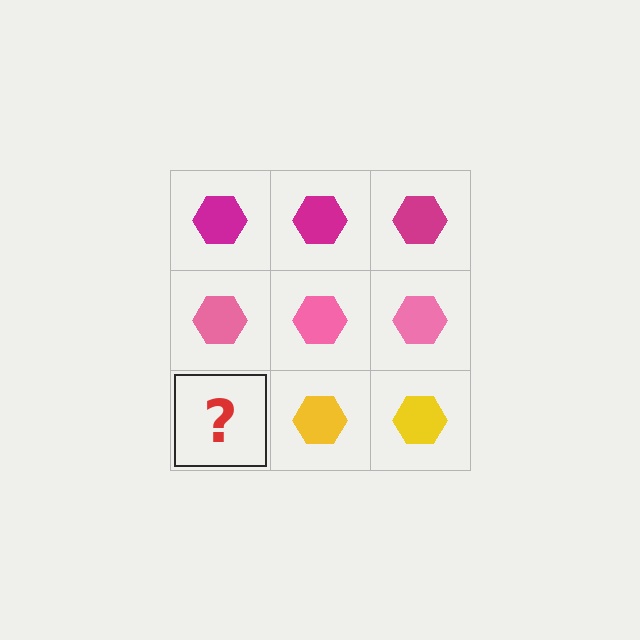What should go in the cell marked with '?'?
The missing cell should contain a yellow hexagon.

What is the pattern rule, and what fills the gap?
The rule is that each row has a consistent color. The gap should be filled with a yellow hexagon.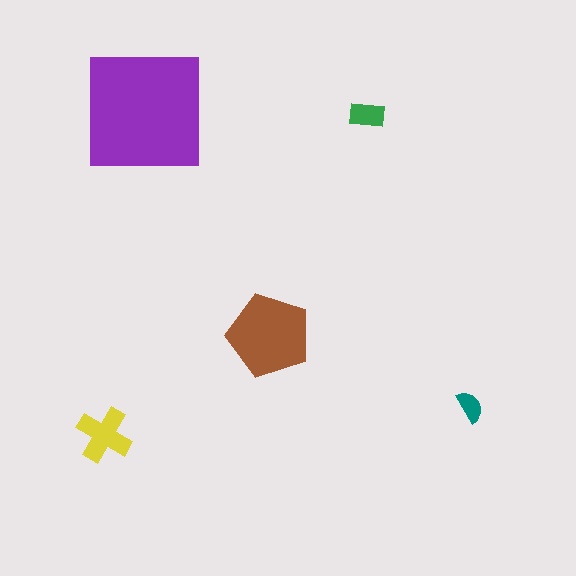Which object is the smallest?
The teal semicircle.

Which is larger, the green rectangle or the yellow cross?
The yellow cross.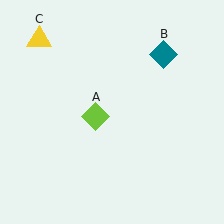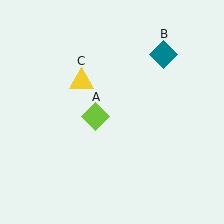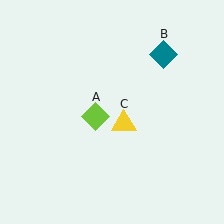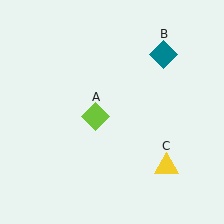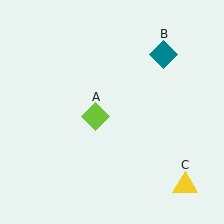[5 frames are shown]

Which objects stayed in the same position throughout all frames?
Lime diamond (object A) and teal diamond (object B) remained stationary.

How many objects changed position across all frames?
1 object changed position: yellow triangle (object C).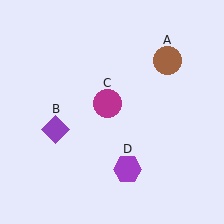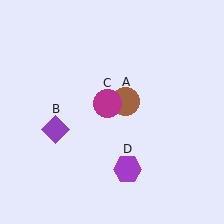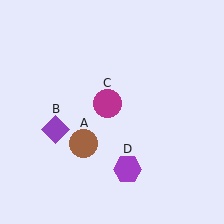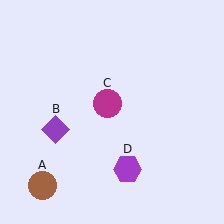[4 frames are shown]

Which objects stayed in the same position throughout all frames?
Purple diamond (object B) and magenta circle (object C) and purple hexagon (object D) remained stationary.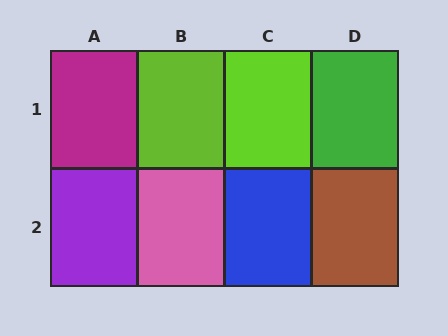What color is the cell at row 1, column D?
Green.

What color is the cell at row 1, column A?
Magenta.